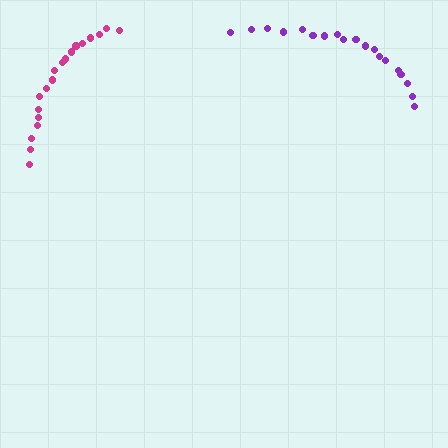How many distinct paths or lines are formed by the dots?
There are 2 distinct paths.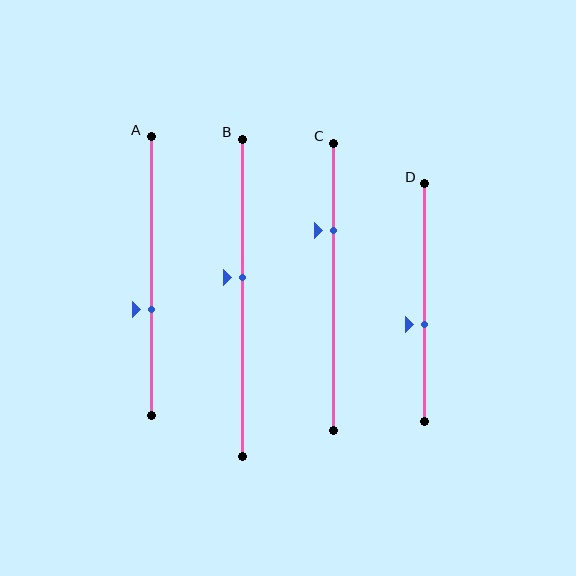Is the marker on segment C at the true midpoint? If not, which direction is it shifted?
No, the marker on segment C is shifted upward by about 20% of the segment length.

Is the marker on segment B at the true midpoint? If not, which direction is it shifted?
No, the marker on segment B is shifted upward by about 7% of the segment length.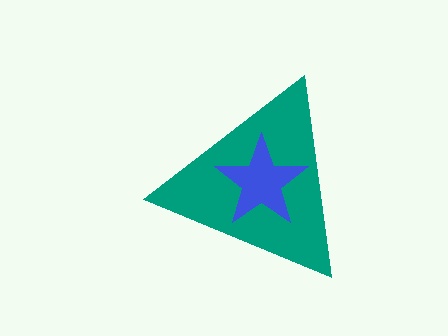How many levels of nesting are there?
2.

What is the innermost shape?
The blue star.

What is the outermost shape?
The teal triangle.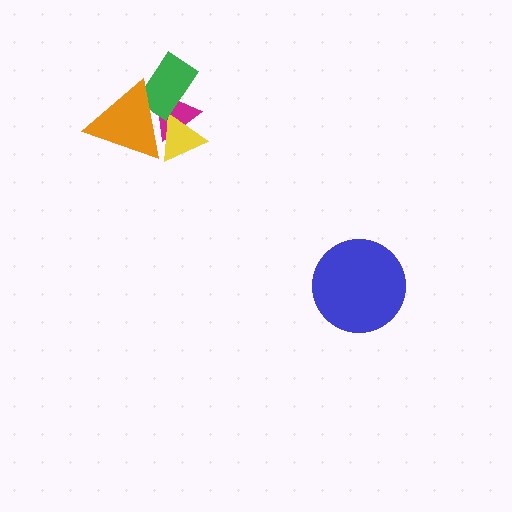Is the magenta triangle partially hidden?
Yes, it is partially covered by another shape.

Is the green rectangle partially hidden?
Yes, it is partially covered by another shape.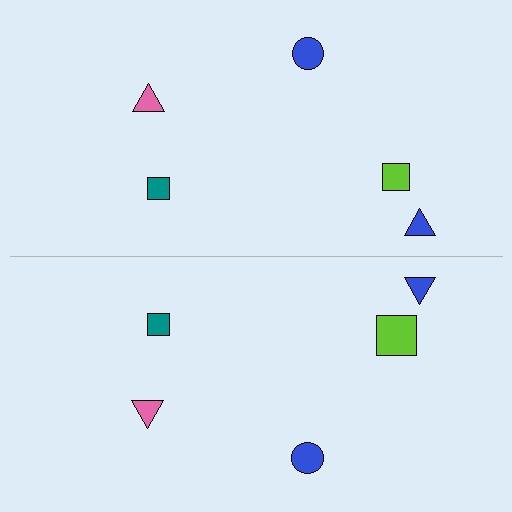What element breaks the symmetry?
The lime square on the bottom side has a different size than its mirror counterpart.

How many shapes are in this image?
There are 10 shapes in this image.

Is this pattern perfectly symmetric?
No, the pattern is not perfectly symmetric. The lime square on the bottom side has a different size than its mirror counterpart.